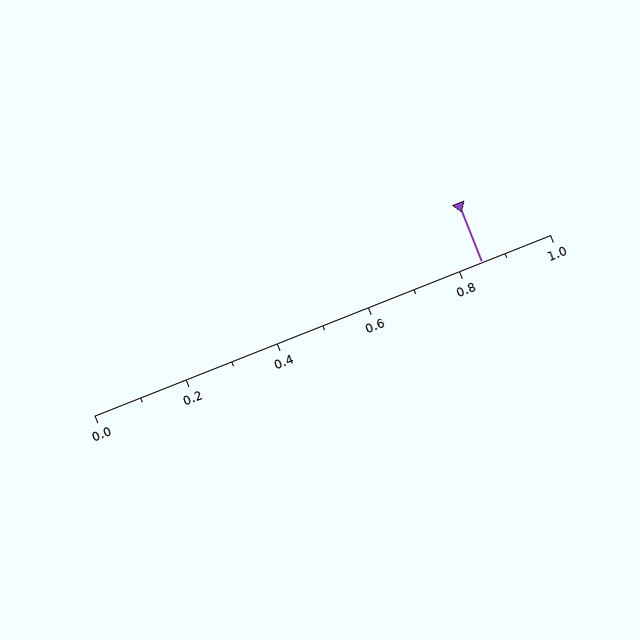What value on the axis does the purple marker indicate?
The marker indicates approximately 0.85.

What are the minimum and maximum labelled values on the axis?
The axis runs from 0.0 to 1.0.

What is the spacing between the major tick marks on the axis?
The major ticks are spaced 0.2 apart.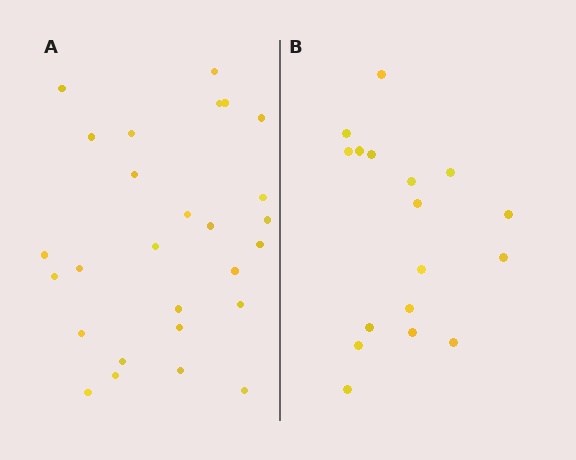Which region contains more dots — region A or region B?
Region A (the left region) has more dots.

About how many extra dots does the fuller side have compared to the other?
Region A has roughly 10 or so more dots than region B.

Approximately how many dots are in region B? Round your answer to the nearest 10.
About 20 dots. (The exact count is 17, which rounds to 20.)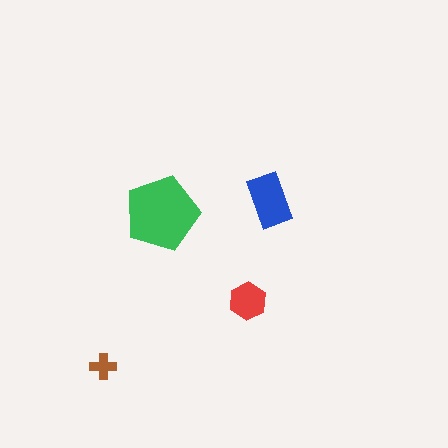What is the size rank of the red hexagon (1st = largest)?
3rd.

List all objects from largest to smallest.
The green pentagon, the blue rectangle, the red hexagon, the brown cross.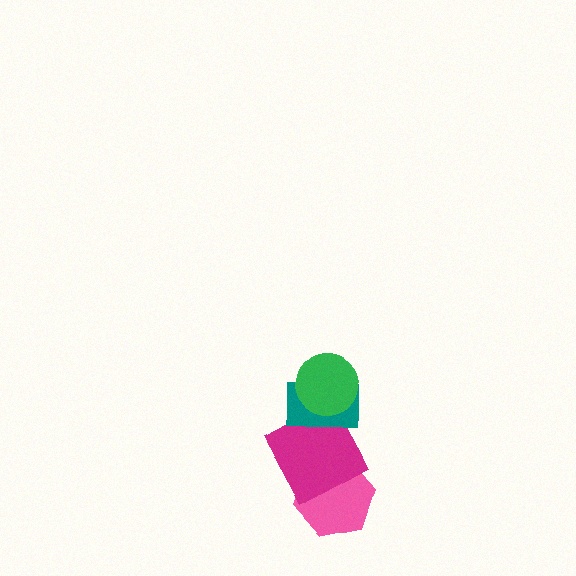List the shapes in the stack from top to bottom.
From top to bottom: the green circle, the teal rectangle, the magenta square, the pink hexagon.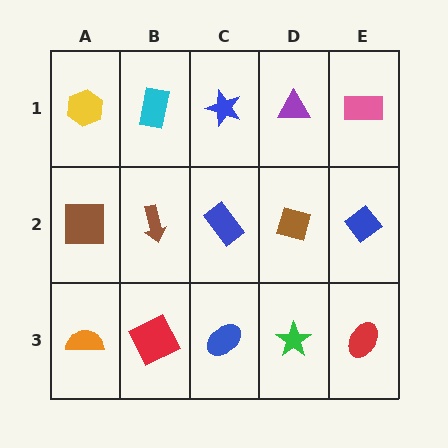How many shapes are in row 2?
5 shapes.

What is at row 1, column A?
A yellow hexagon.